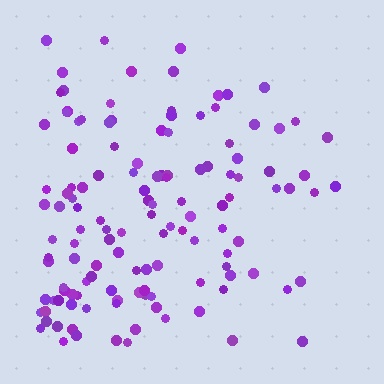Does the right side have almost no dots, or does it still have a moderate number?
Still a moderate number, just noticeably fewer than the left.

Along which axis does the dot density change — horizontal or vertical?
Horizontal.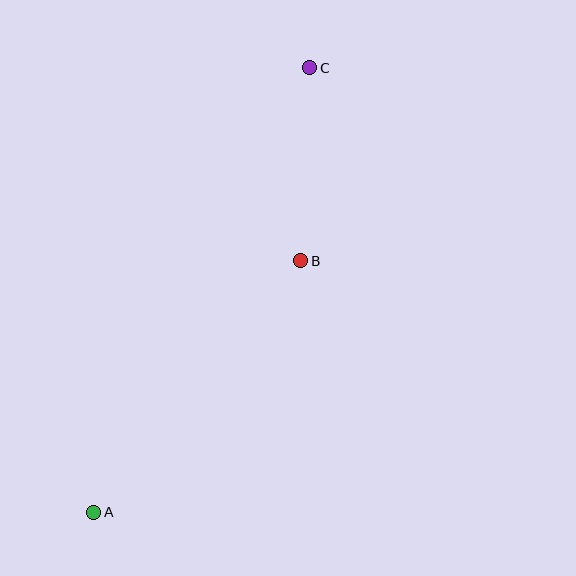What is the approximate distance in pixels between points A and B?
The distance between A and B is approximately 326 pixels.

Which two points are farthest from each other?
Points A and C are farthest from each other.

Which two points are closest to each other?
Points B and C are closest to each other.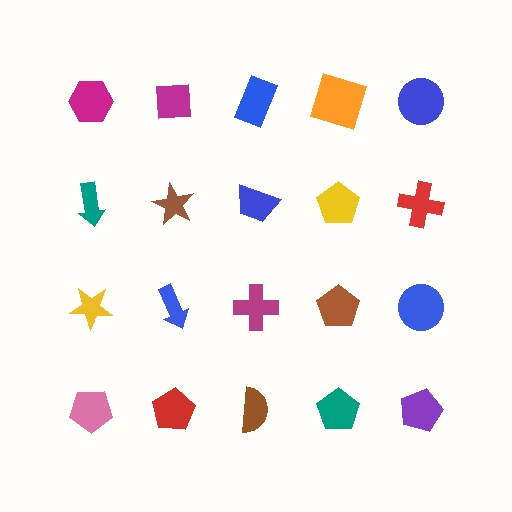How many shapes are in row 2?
5 shapes.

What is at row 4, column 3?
A brown semicircle.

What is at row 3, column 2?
A blue arrow.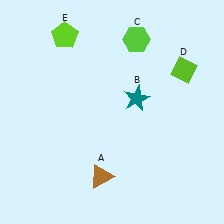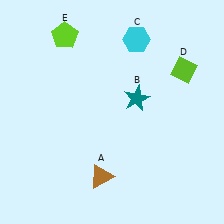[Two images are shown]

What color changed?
The hexagon (C) changed from lime in Image 1 to cyan in Image 2.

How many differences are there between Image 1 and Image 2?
There is 1 difference between the two images.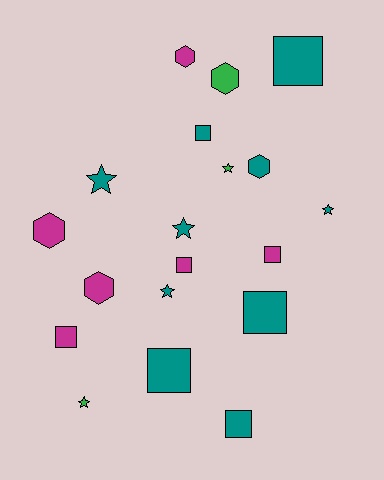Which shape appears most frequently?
Square, with 8 objects.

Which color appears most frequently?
Teal, with 10 objects.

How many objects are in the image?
There are 19 objects.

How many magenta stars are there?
There are no magenta stars.